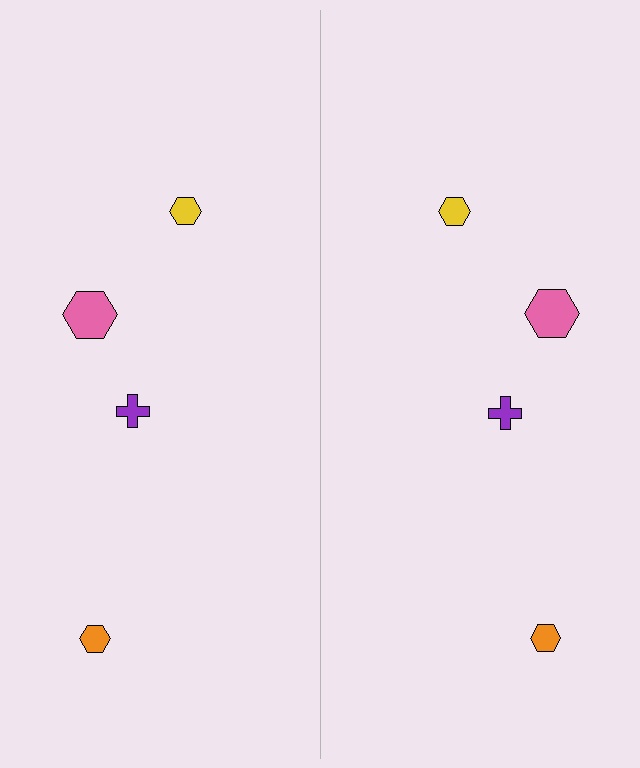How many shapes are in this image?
There are 8 shapes in this image.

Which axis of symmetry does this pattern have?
The pattern has a vertical axis of symmetry running through the center of the image.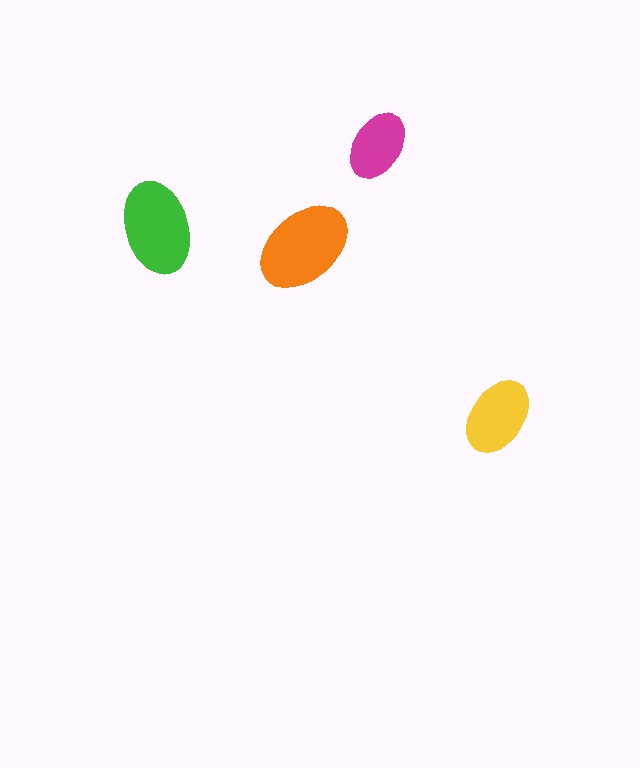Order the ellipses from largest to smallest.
the orange one, the green one, the yellow one, the magenta one.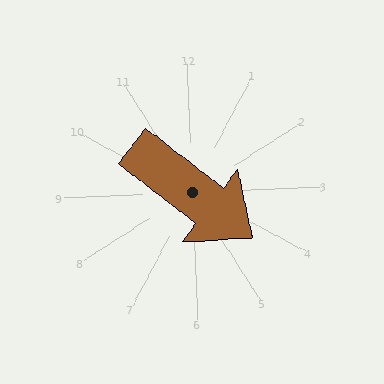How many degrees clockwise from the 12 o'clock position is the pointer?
Approximately 130 degrees.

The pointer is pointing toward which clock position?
Roughly 4 o'clock.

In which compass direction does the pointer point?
Southeast.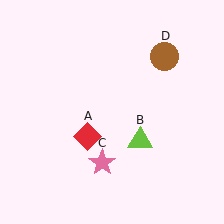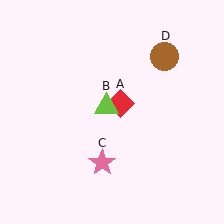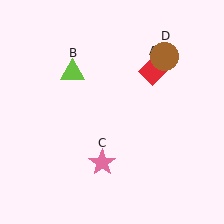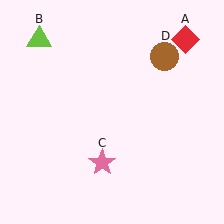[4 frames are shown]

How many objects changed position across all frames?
2 objects changed position: red diamond (object A), lime triangle (object B).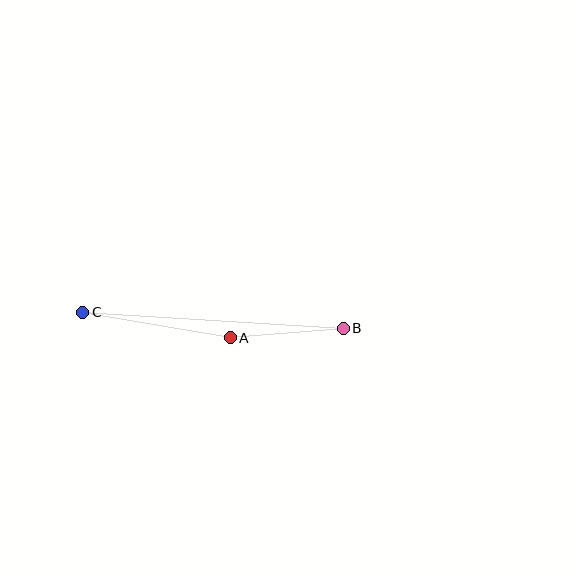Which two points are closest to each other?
Points A and B are closest to each other.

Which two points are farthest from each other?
Points B and C are farthest from each other.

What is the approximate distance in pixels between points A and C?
The distance between A and C is approximately 150 pixels.